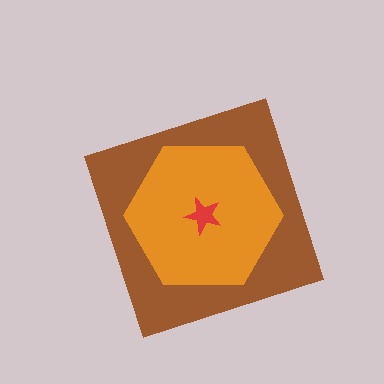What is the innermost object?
The red star.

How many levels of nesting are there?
3.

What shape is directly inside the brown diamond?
The orange hexagon.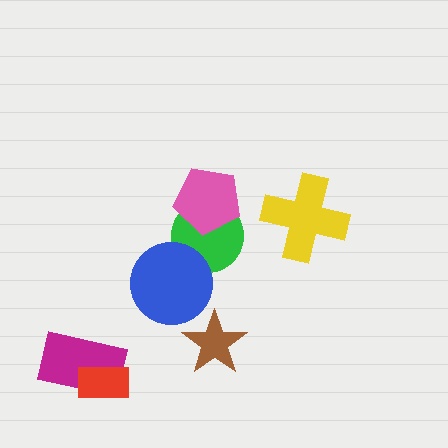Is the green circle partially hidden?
Yes, it is partially covered by another shape.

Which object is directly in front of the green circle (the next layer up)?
The pink pentagon is directly in front of the green circle.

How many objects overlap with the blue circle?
1 object overlaps with the blue circle.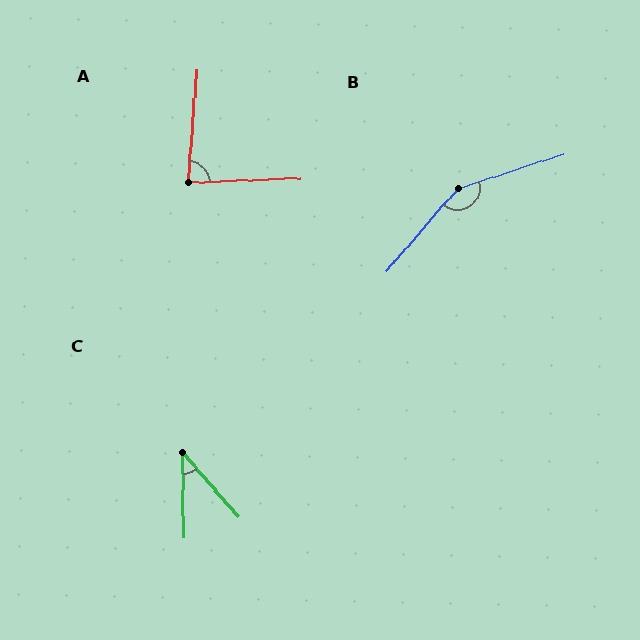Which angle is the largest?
B, at approximately 148 degrees.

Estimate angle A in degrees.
Approximately 83 degrees.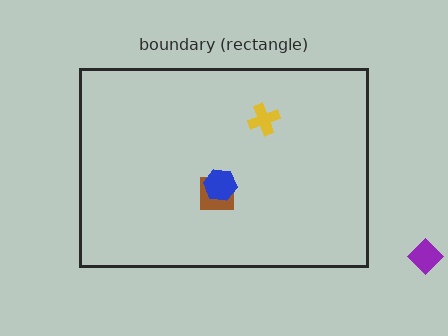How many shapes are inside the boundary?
3 inside, 1 outside.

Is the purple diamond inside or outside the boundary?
Outside.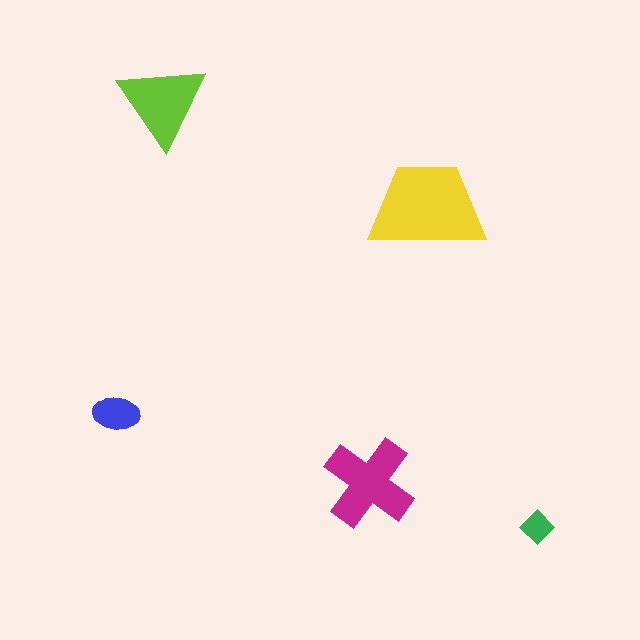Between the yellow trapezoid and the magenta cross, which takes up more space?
The yellow trapezoid.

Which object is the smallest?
The green diamond.